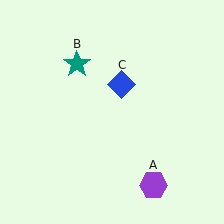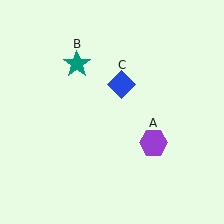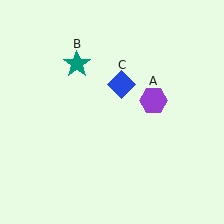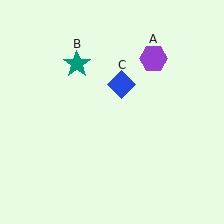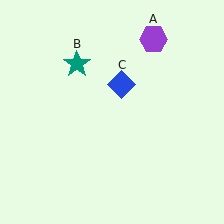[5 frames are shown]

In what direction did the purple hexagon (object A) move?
The purple hexagon (object A) moved up.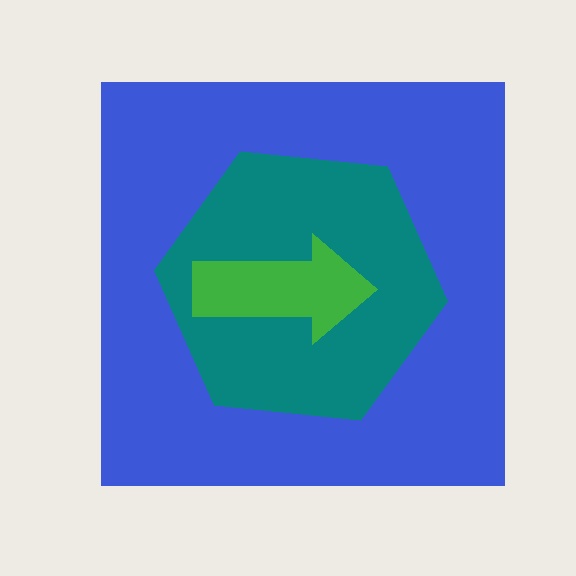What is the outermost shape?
The blue square.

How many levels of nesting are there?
3.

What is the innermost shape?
The green arrow.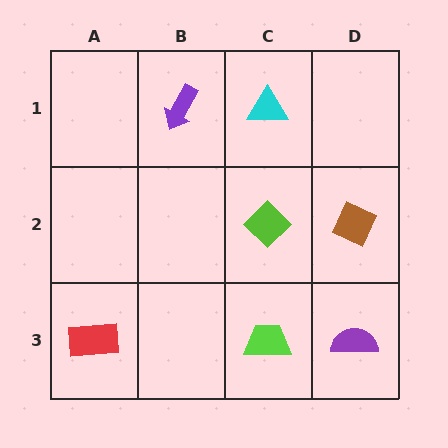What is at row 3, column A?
A red rectangle.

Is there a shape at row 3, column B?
No, that cell is empty.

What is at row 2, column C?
A lime diamond.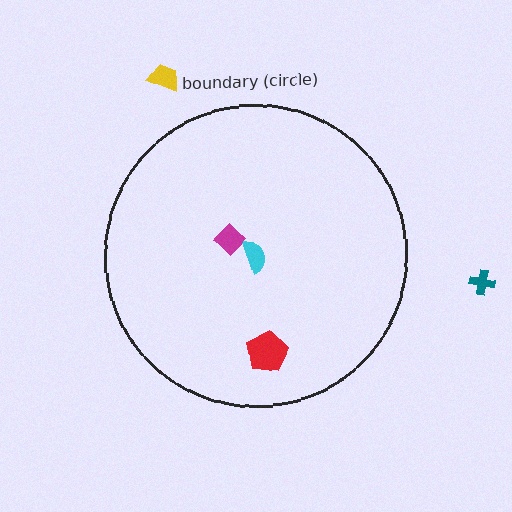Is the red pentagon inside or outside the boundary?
Inside.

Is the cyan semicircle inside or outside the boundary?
Inside.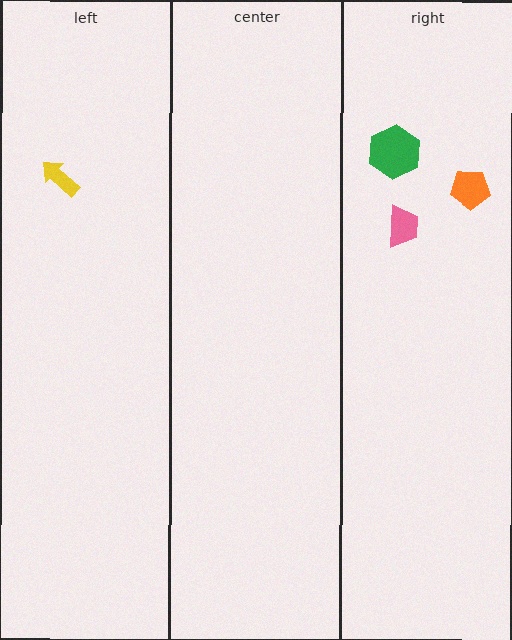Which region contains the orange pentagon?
The right region.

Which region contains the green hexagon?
The right region.